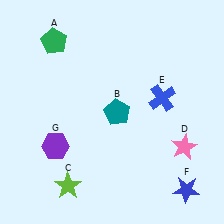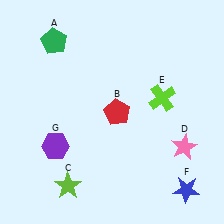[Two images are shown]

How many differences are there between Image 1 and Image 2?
There are 2 differences between the two images.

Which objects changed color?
B changed from teal to red. E changed from blue to lime.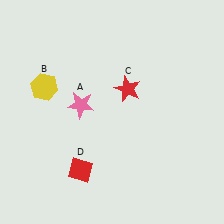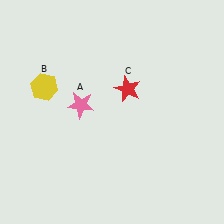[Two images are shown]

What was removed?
The red diamond (D) was removed in Image 2.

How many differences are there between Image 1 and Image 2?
There is 1 difference between the two images.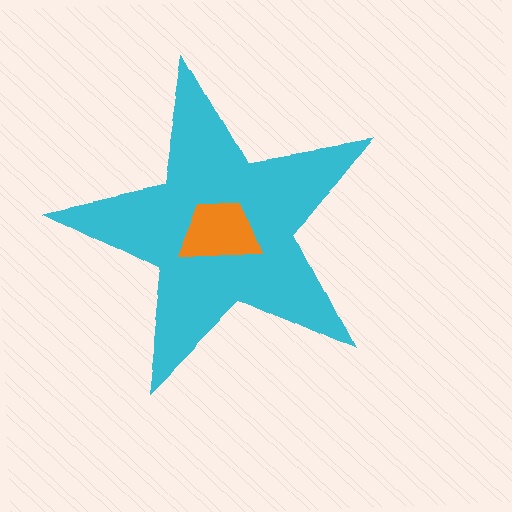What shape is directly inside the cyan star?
The orange trapezoid.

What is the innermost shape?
The orange trapezoid.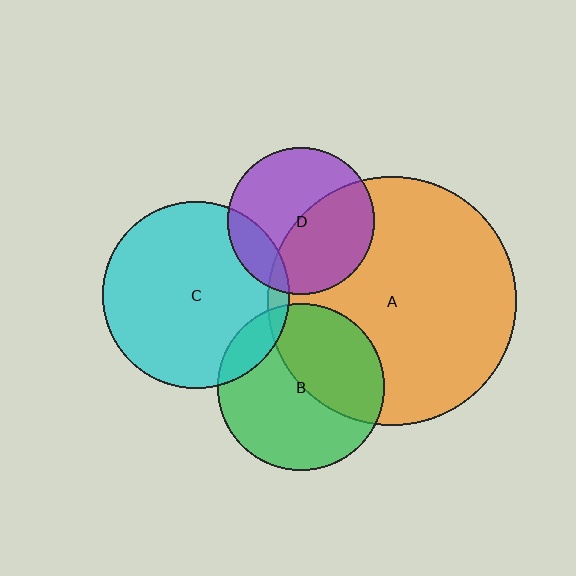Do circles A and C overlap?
Yes.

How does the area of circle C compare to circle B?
Approximately 1.2 times.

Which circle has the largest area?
Circle A (orange).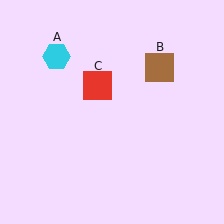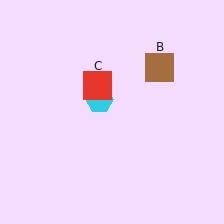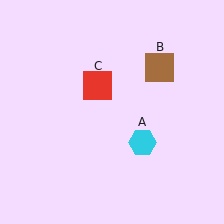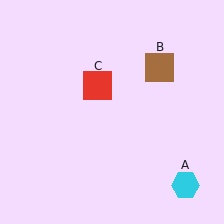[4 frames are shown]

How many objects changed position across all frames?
1 object changed position: cyan hexagon (object A).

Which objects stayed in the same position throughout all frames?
Brown square (object B) and red square (object C) remained stationary.